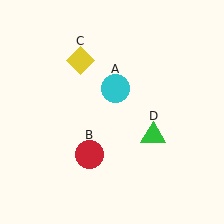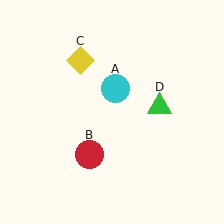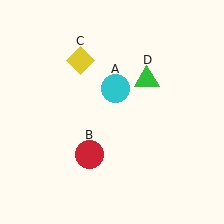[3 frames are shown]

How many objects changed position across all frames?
1 object changed position: green triangle (object D).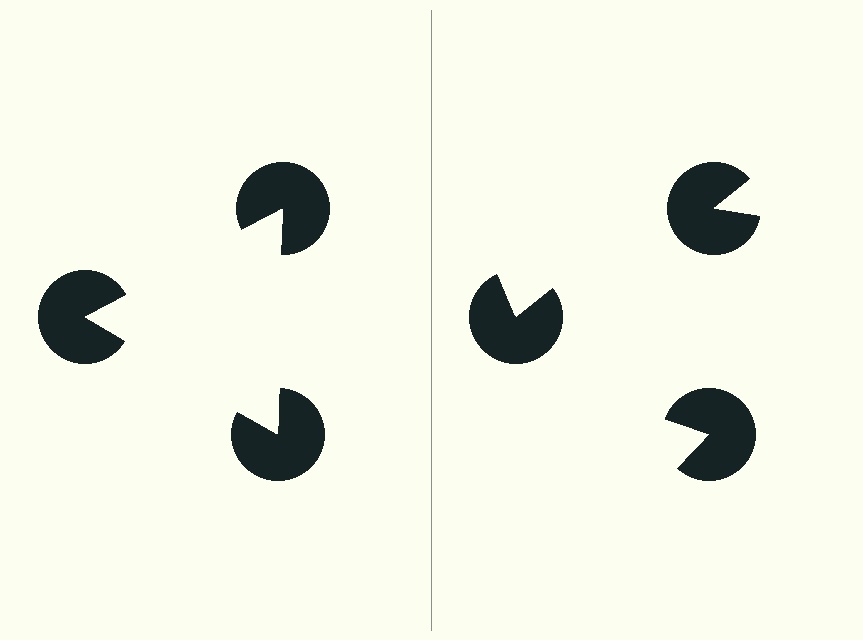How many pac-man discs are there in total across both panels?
6 — 3 on each side.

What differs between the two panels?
The pac-man discs are positioned identically on both sides; only the wedge orientations differ. On the left they align to a triangle; on the right they are misaligned.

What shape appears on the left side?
An illusory triangle.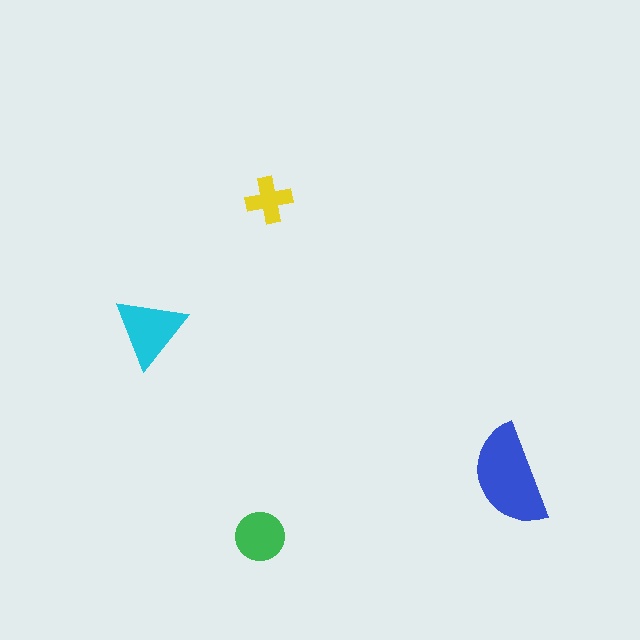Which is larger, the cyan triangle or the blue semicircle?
The blue semicircle.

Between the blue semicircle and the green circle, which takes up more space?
The blue semicircle.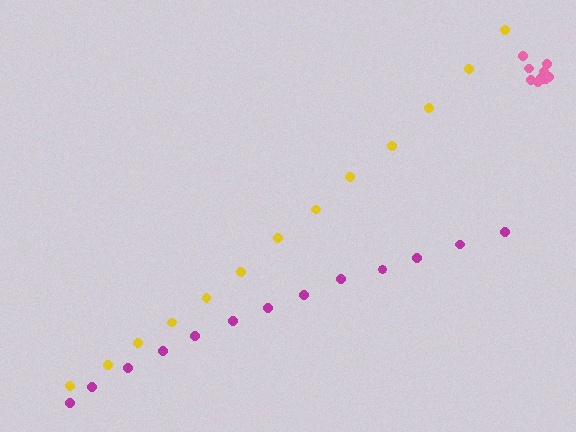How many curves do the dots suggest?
There are 3 distinct paths.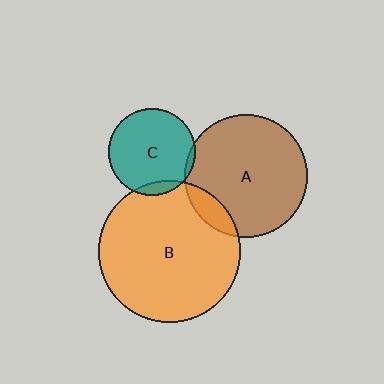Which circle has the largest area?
Circle B (orange).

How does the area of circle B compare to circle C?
Approximately 2.6 times.